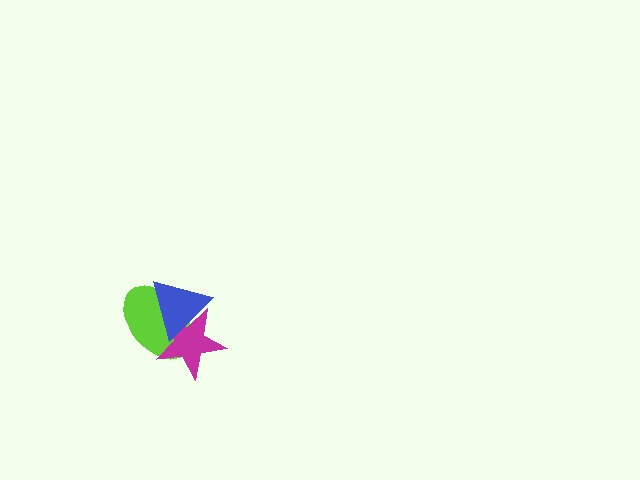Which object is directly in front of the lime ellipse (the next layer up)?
The magenta star is directly in front of the lime ellipse.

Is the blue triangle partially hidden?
No, no other shape covers it.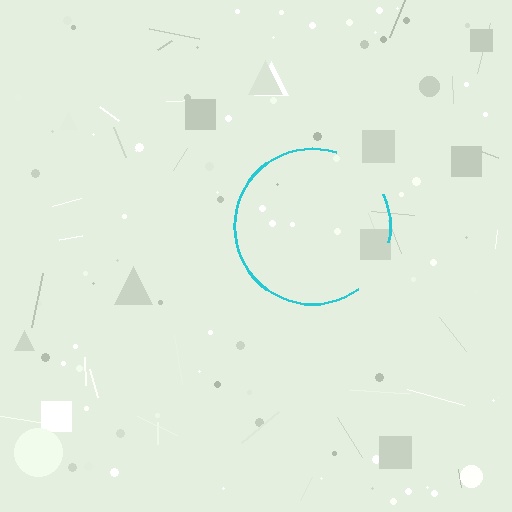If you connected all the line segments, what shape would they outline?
They would outline a circle.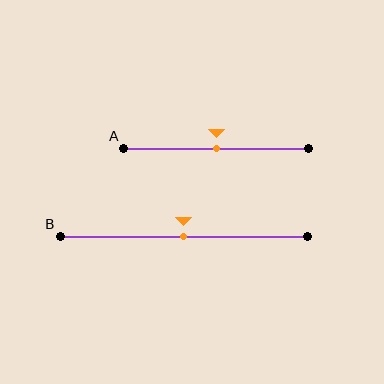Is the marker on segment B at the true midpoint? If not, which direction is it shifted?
Yes, the marker on segment B is at the true midpoint.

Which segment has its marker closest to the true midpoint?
Segment A has its marker closest to the true midpoint.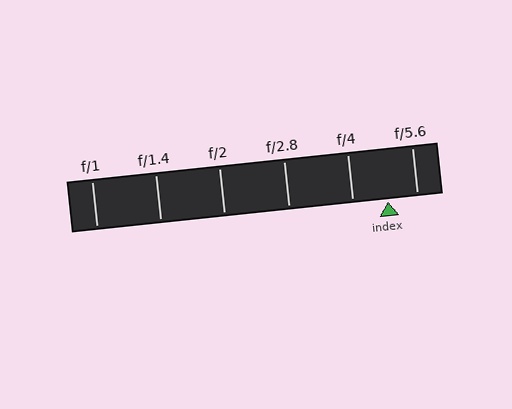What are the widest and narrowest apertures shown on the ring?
The widest aperture shown is f/1 and the narrowest is f/5.6.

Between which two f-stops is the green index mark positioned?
The index mark is between f/4 and f/5.6.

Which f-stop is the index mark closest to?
The index mark is closest to f/5.6.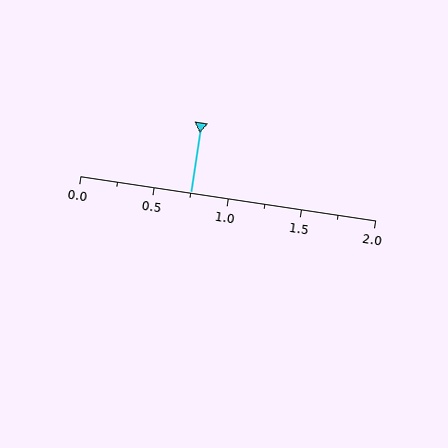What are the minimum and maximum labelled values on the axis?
The axis runs from 0.0 to 2.0.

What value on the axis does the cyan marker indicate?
The marker indicates approximately 0.75.